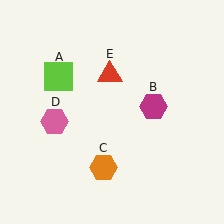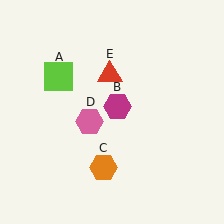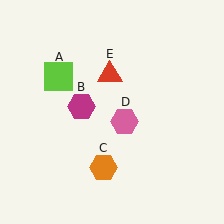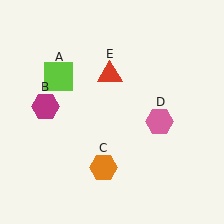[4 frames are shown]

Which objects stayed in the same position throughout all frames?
Lime square (object A) and orange hexagon (object C) and red triangle (object E) remained stationary.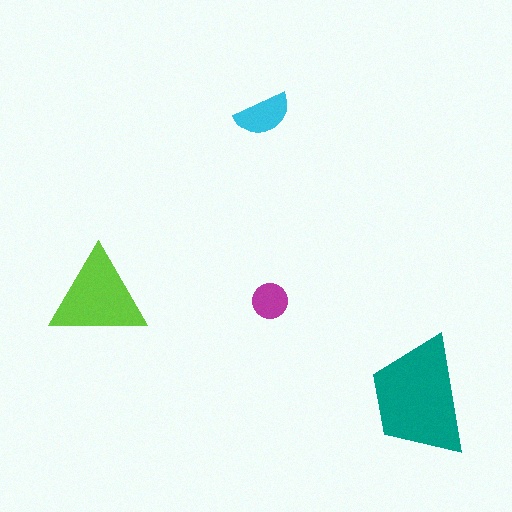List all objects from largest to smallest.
The teal trapezoid, the lime triangle, the cyan semicircle, the magenta circle.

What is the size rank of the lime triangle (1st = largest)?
2nd.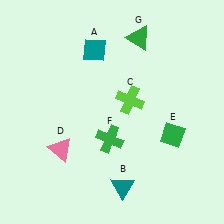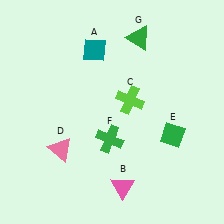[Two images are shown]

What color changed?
The triangle (B) changed from teal in Image 1 to pink in Image 2.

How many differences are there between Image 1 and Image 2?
There is 1 difference between the two images.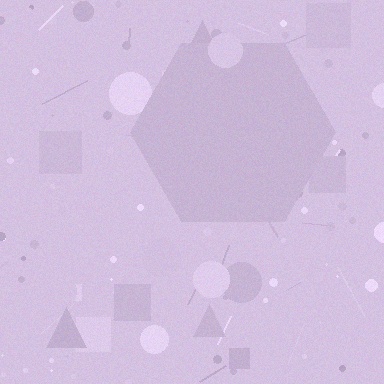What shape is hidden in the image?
A hexagon is hidden in the image.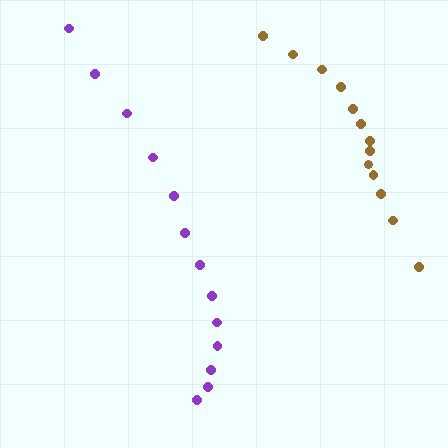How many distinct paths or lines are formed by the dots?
There are 2 distinct paths.